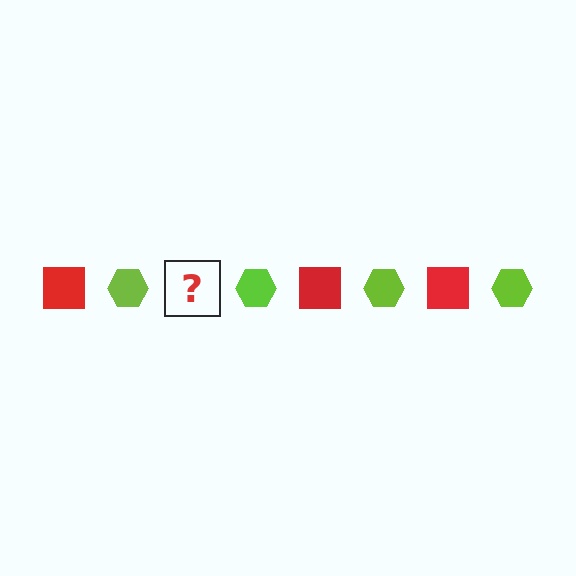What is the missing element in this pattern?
The missing element is a red square.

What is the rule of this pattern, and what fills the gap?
The rule is that the pattern alternates between red square and lime hexagon. The gap should be filled with a red square.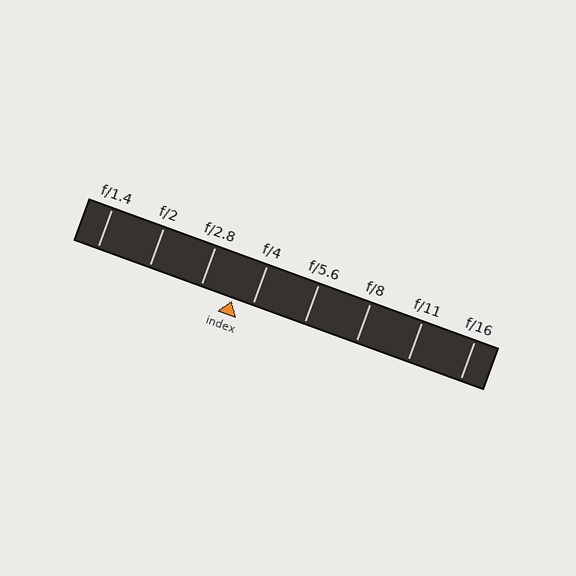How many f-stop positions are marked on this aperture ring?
There are 8 f-stop positions marked.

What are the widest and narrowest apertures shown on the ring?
The widest aperture shown is f/1.4 and the narrowest is f/16.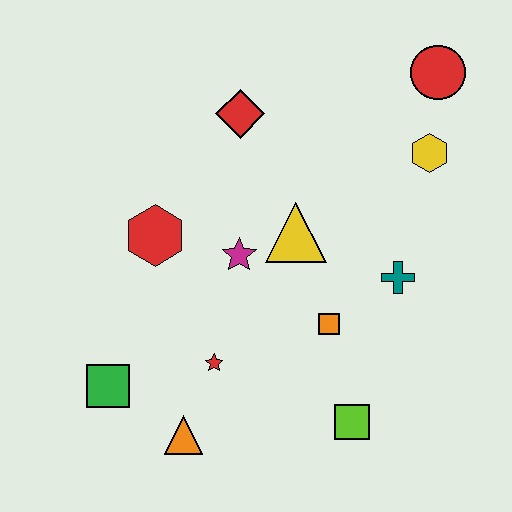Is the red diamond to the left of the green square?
No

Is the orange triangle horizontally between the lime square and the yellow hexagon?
No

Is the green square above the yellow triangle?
No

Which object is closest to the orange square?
The teal cross is closest to the orange square.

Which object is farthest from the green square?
The red circle is farthest from the green square.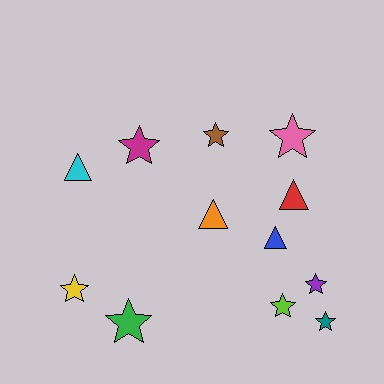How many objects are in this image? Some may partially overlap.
There are 12 objects.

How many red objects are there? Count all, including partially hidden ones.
There is 1 red object.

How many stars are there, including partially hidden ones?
There are 8 stars.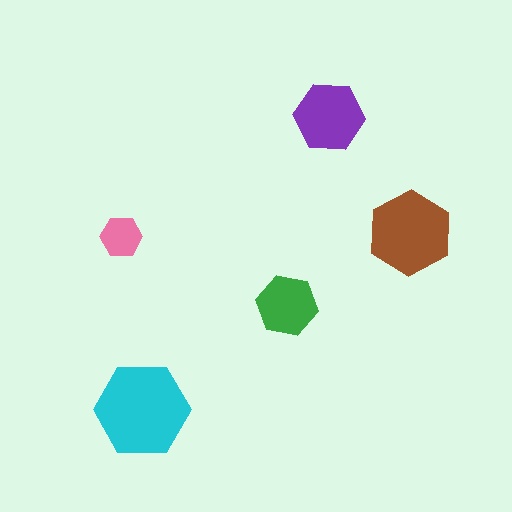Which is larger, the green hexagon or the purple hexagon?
The purple one.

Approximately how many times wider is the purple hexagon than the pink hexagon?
About 1.5 times wider.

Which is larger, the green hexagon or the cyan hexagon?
The cyan one.